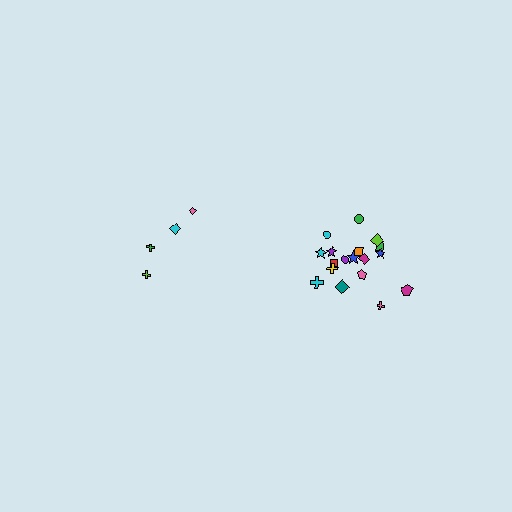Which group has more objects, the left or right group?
The right group.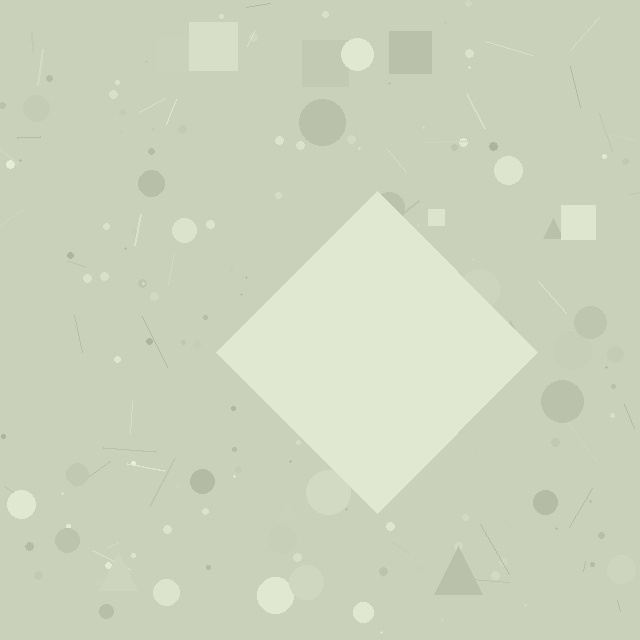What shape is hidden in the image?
A diamond is hidden in the image.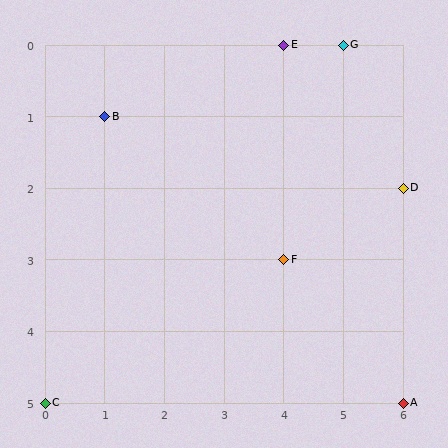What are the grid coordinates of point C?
Point C is at grid coordinates (0, 5).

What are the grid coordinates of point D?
Point D is at grid coordinates (6, 2).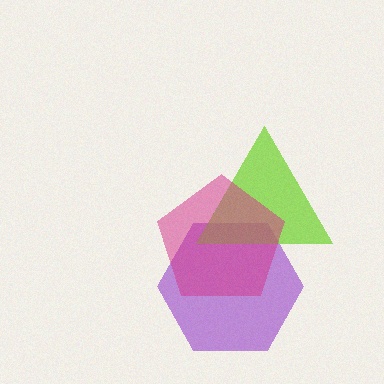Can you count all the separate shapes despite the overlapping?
Yes, there are 3 separate shapes.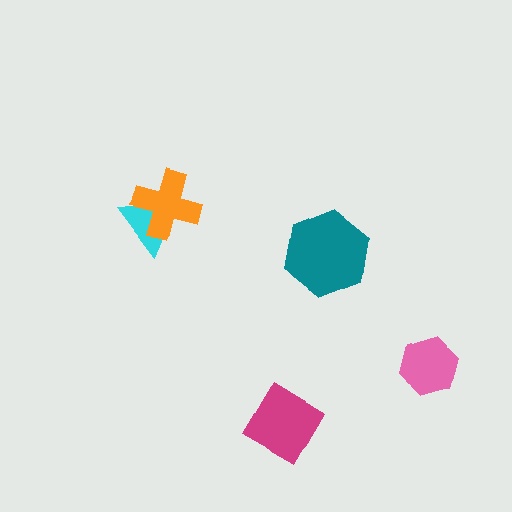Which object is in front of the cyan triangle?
The orange cross is in front of the cyan triangle.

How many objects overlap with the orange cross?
1 object overlaps with the orange cross.